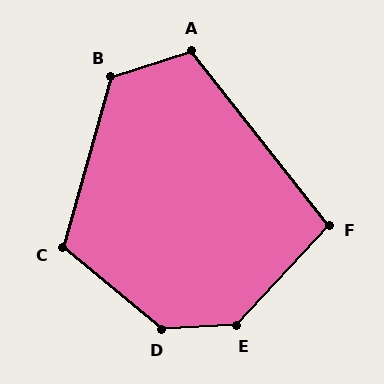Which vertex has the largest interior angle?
D, at approximately 137 degrees.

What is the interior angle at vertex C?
Approximately 114 degrees (obtuse).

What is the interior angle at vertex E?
Approximately 136 degrees (obtuse).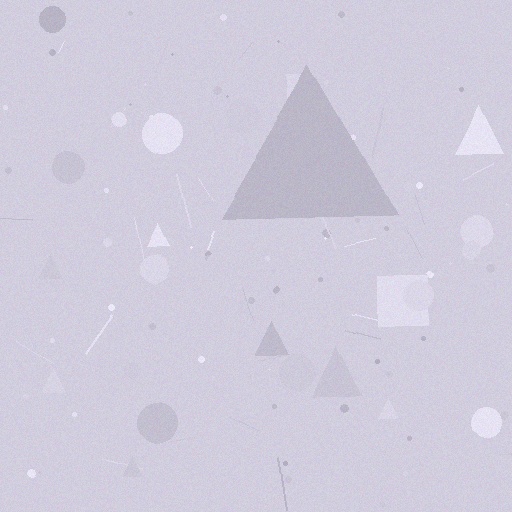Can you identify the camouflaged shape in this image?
The camouflaged shape is a triangle.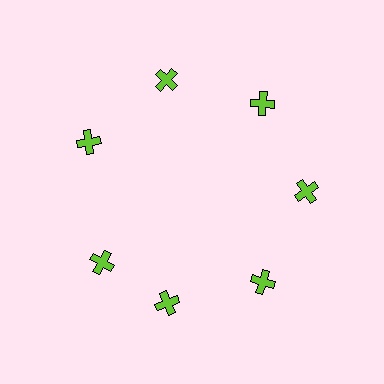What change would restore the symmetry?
The symmetry would be restored by rotating it back into even spacing with its neighbors so that all 7 crosses sit at equal angles and equal distance from the center.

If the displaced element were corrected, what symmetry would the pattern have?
It would have 7-fold rotational symmetry — the pattern would map onto itself every 51 degrees.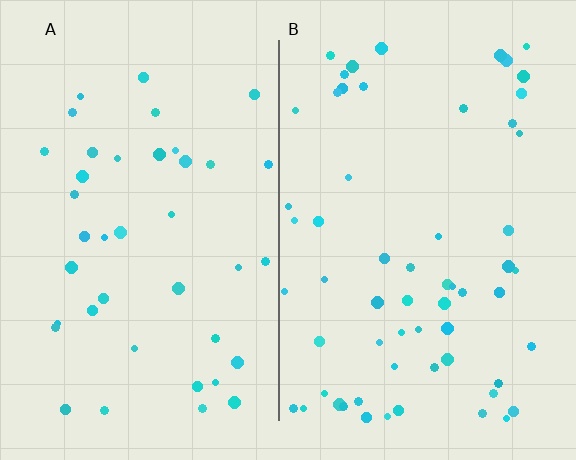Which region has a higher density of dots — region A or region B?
B (the right).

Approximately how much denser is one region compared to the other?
Approximately 1.5× — region B over region A.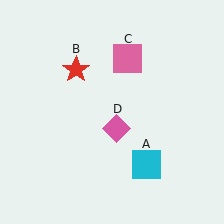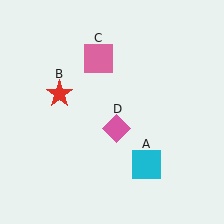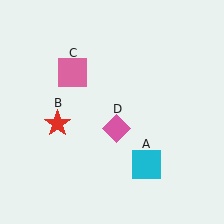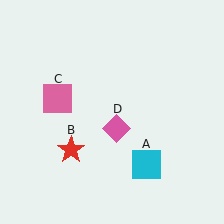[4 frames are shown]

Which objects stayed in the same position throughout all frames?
Cyan square (object A) and pink diamond (object D) remained stationary.